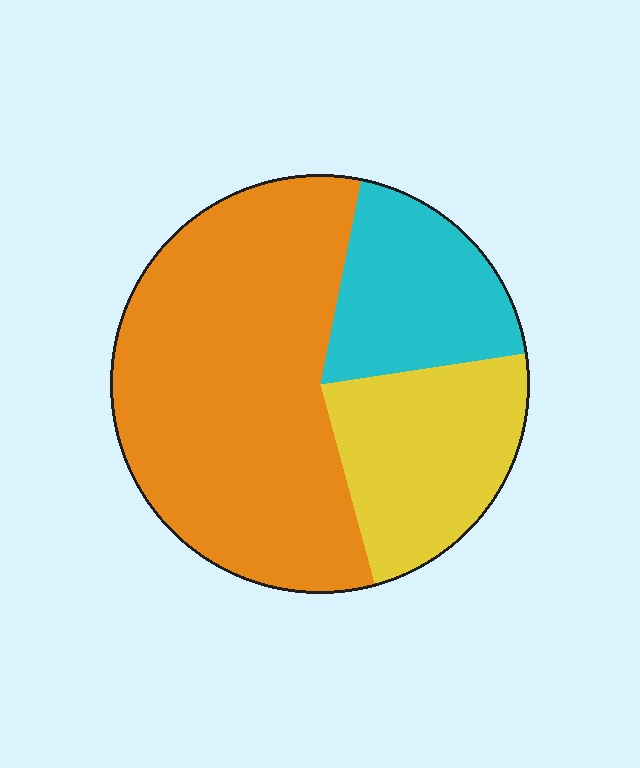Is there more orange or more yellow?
Orange.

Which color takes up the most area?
Orange, at roughly 55%.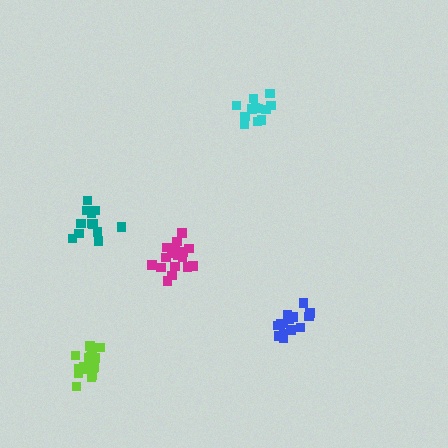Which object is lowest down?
The lime cluster is bottommost.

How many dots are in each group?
Group 1: 18 dots, Group 2: 14 dots, Group 3: 12 dots, Group 4: 17 dots, Group 5: 12 dots (73 total).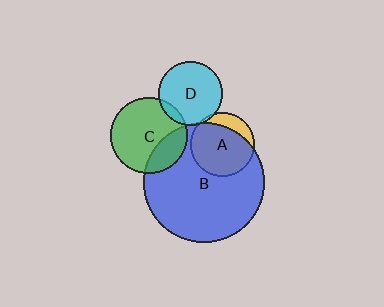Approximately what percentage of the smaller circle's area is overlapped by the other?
Approximately 5%.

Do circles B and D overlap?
Yes.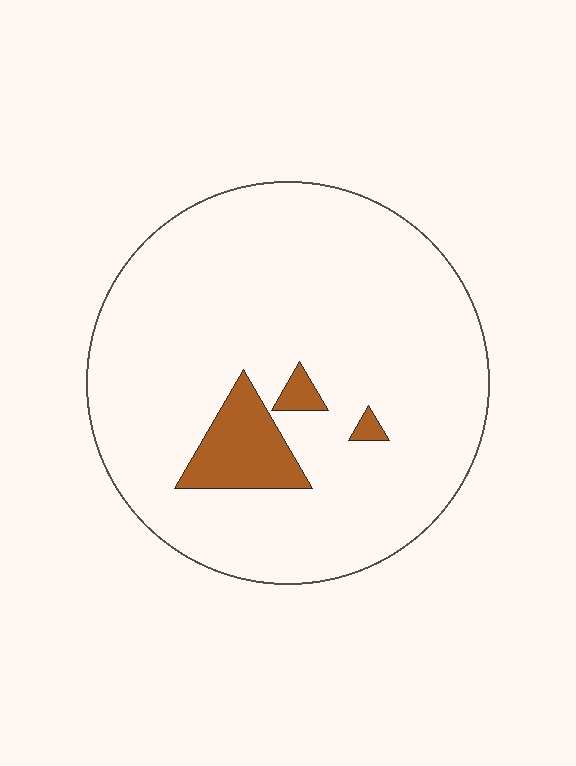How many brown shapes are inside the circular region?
3.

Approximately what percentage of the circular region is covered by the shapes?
Approximately 10%.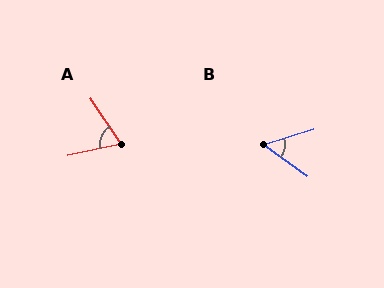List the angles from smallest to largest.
B (53°), A (68°).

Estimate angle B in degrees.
Approximately 53 degrees.